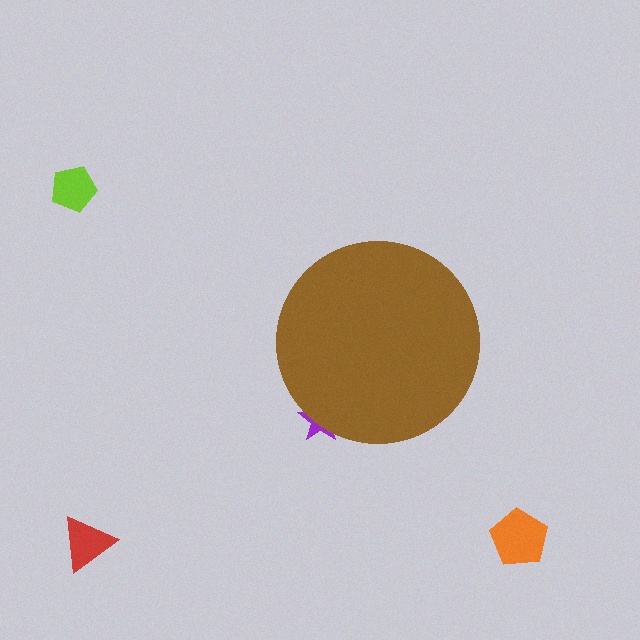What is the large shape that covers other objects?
A brown circle.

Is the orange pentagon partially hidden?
No, the orange pentagon is fully visible.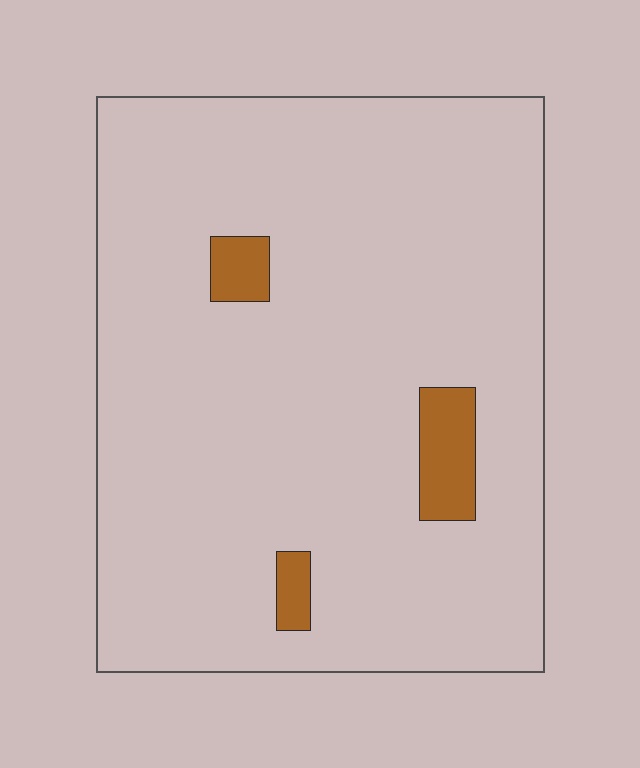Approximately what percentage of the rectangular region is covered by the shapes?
Approximately 5%.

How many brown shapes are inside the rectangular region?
3.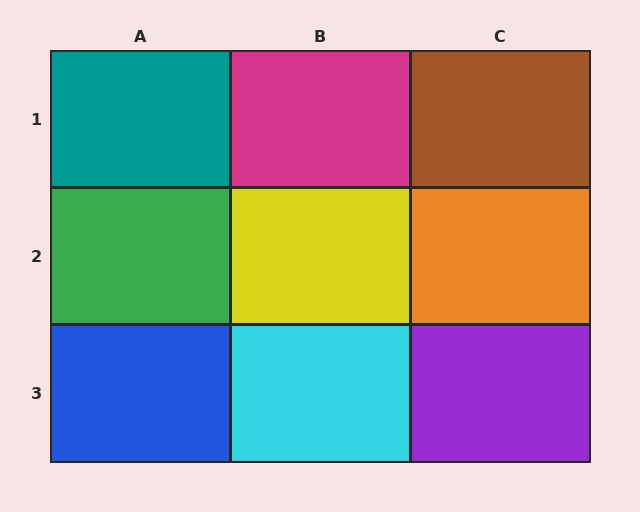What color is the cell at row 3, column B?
Cyan.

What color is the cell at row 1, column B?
Magenta.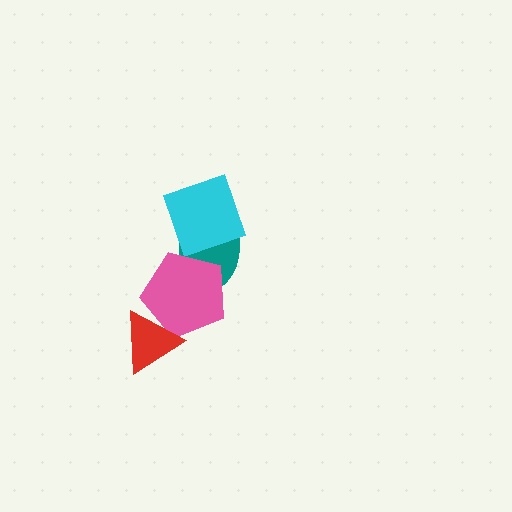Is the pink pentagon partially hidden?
Yes, it is partially covered by another shape.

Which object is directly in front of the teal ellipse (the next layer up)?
The cyan square is directly in front of the teal ellipse.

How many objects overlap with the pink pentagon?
2 objects overlap with the pink pentagon.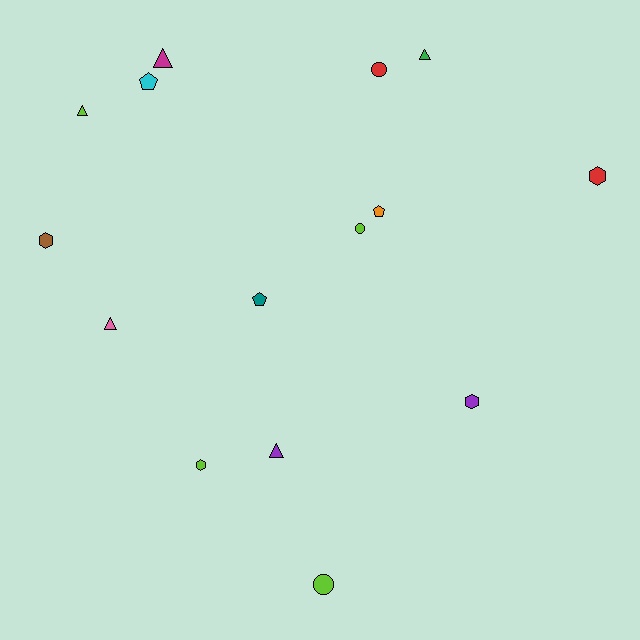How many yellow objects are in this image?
There are no yellow objects.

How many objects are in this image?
There are 15 objects.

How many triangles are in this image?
There are 5 triangles.